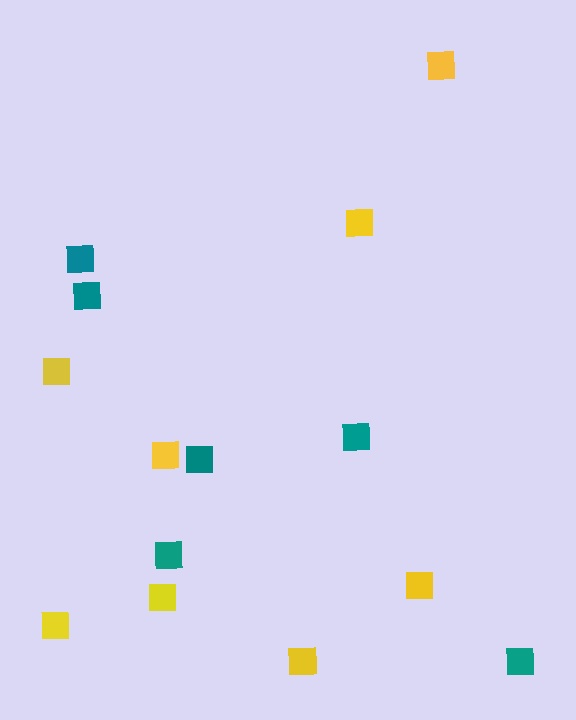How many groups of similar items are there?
There are 2 groups: one group of yellow squares (8) and one group of teal squares (6).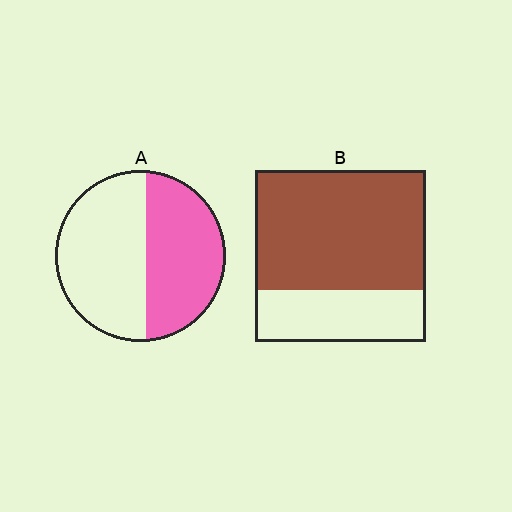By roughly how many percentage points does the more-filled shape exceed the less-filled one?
By roughly 25 percentage points (B over A).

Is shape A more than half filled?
No.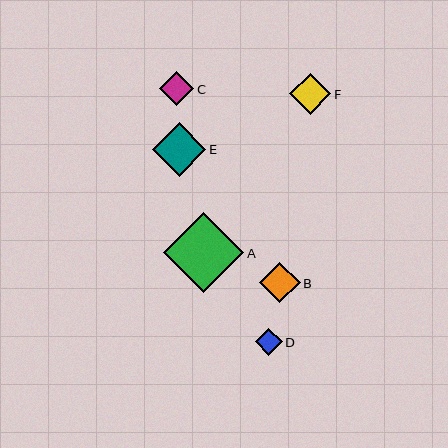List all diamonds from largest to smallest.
From largest to smallest: A, E, B, F, C, D.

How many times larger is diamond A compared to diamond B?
Diamond A is approximately 2.0 times the size of diamond B.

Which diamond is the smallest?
Diamond D is the smallest with a size of approximately 27 pixels.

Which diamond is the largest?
Diamond A is the largest with a size of approximately 80 pixels.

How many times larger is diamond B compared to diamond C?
Diamond B is approximately 1.2 times the size of diamond C.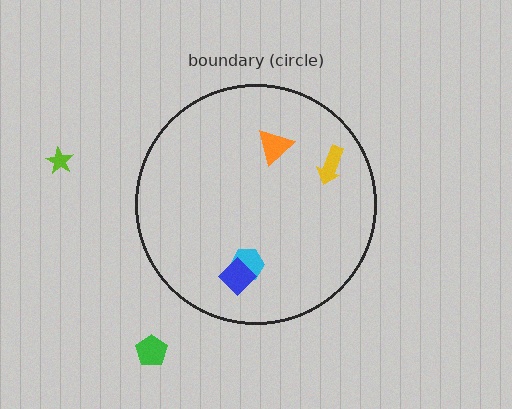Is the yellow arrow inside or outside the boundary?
Inside.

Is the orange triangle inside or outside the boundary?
Inside.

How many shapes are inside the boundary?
4 inside, 2 outside.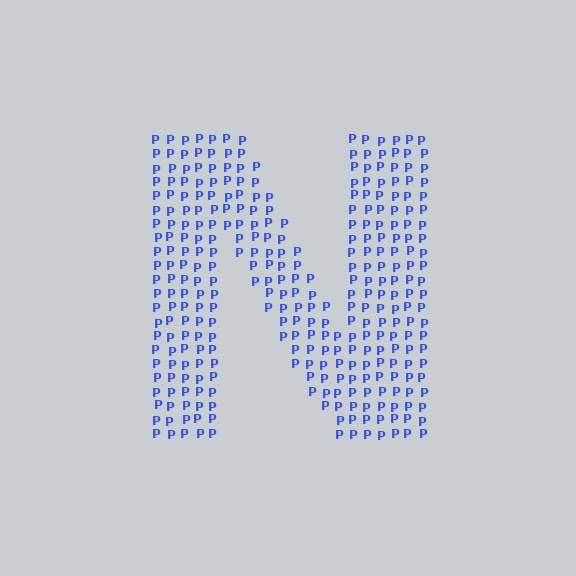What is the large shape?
The large shape is the letter N.